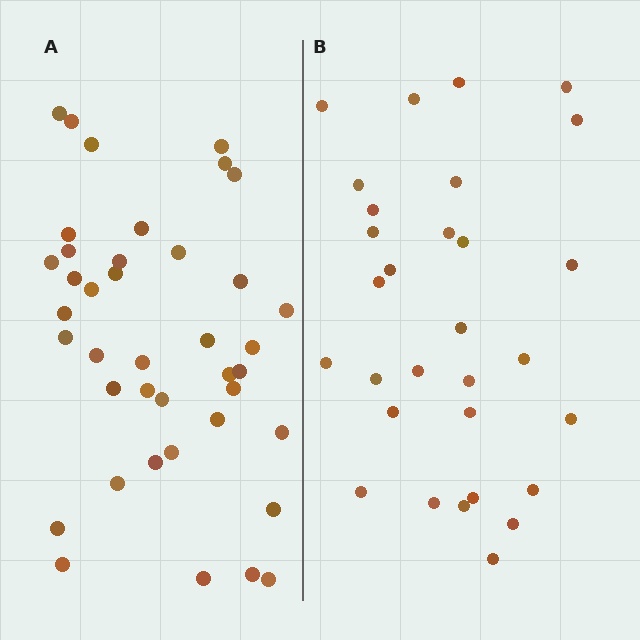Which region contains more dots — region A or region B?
Region A (the left region) has more dots.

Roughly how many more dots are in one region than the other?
Region A has roughly 10 or so more dots than region B.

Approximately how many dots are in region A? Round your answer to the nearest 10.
About 40 dots.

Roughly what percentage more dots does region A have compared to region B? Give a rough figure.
About 35% more.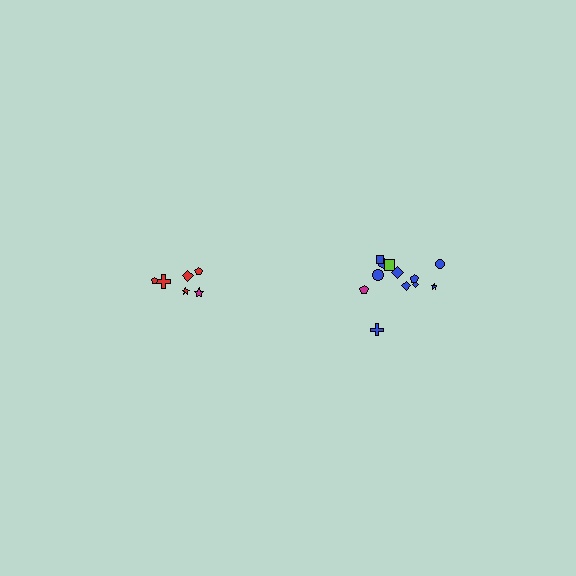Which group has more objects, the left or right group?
The right group.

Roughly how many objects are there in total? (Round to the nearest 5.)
Roughly 20 objects in total.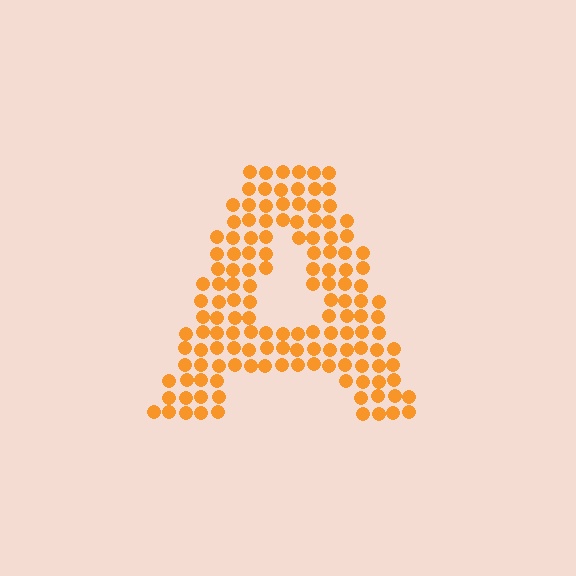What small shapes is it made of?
It is made of small circles.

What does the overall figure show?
The overall figure shows the letter A.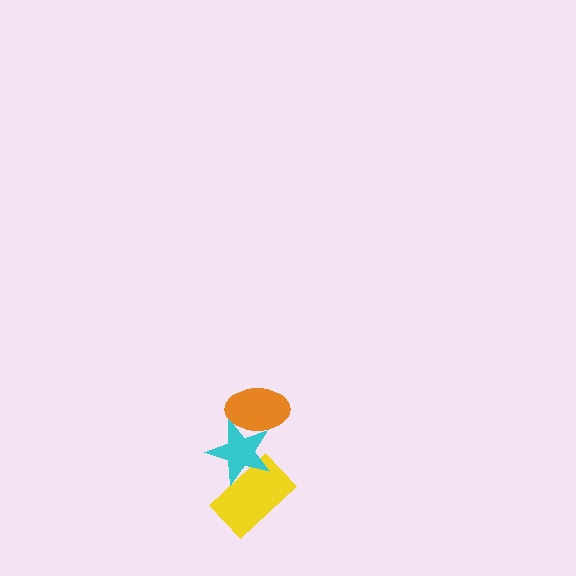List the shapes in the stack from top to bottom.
From top to bottom: the orange ellipse, the cyan star, the yellow rectangle.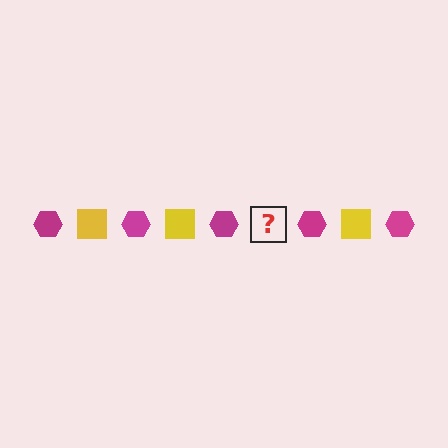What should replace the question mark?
The question mark should be replaced with a yellow square.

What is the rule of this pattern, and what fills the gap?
The rule is that the pattern alternates between magenta hexagon and yellow square. The gap should be filled with a yellow square.